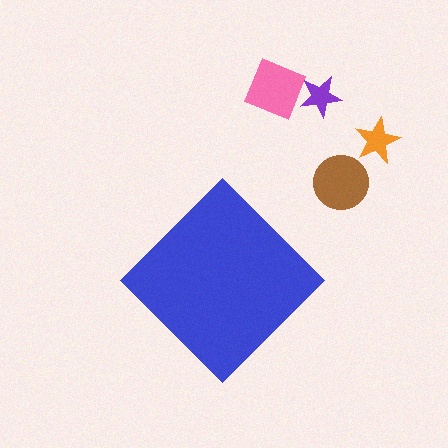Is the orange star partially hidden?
No, the orange star is fully visible.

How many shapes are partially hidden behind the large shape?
0 shapes are partially hidden.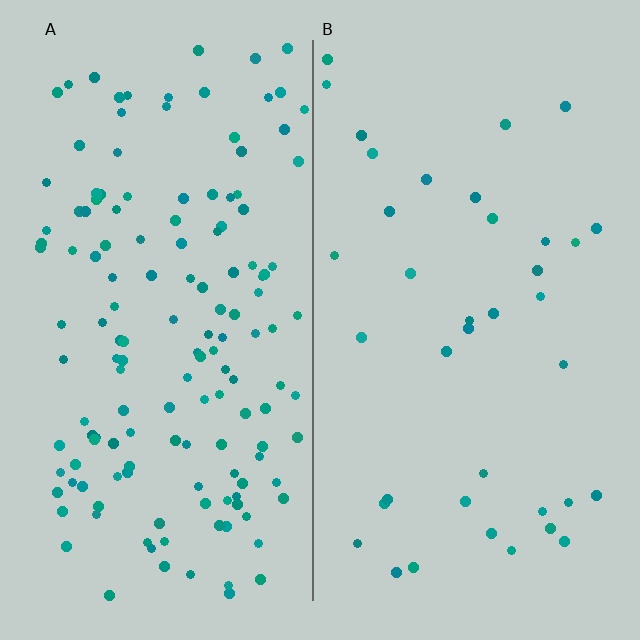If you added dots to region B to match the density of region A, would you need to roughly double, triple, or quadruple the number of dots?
Approximately quadruple.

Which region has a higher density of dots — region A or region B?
A (the left).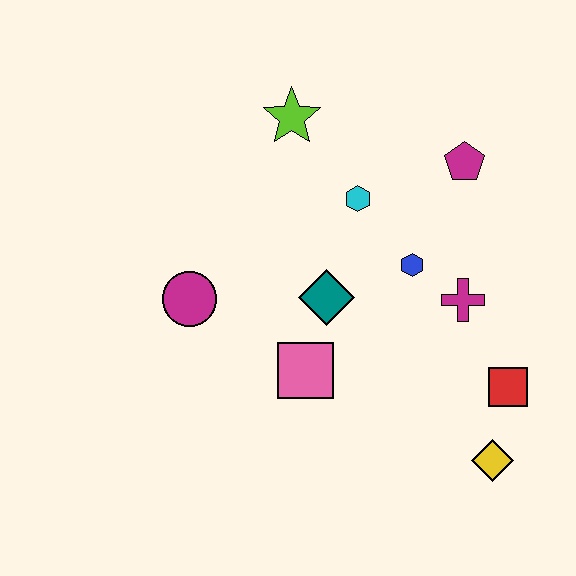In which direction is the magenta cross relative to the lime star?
The magenta cross is below the lime star.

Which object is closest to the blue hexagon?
The magenta cross is closest to the blue hexagon.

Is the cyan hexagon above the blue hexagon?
Yes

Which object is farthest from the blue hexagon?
The magenta circle is farthest from the blue hexagon.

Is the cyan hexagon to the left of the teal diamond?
No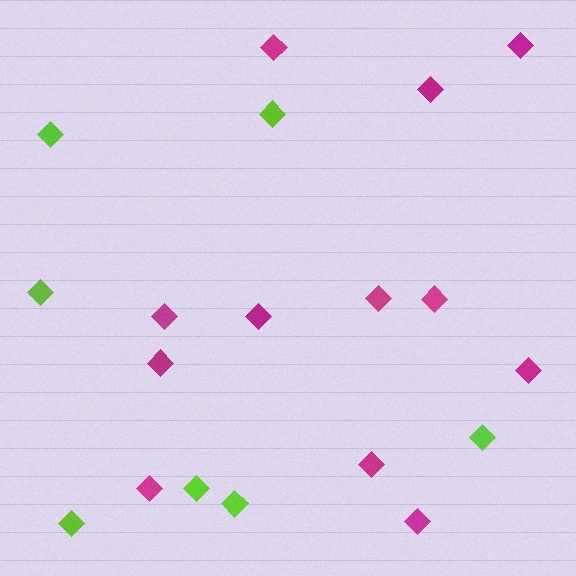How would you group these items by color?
There are 2 groups: one group of magenta diamonds (12) and one group of lime diamonds (7).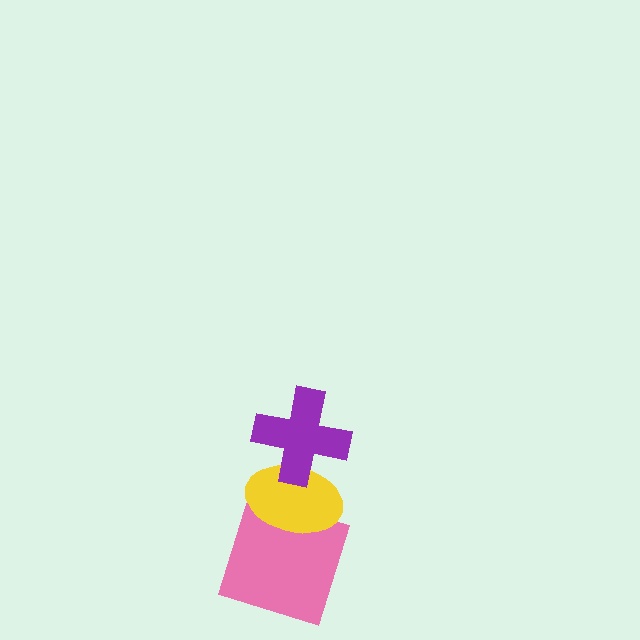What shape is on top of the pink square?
The yellow ellipse is on top of the pink square.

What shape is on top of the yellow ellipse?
The purple cross is on top of the yellow ellipse.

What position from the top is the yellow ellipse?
The yellow ellipse is 2nd from the top.